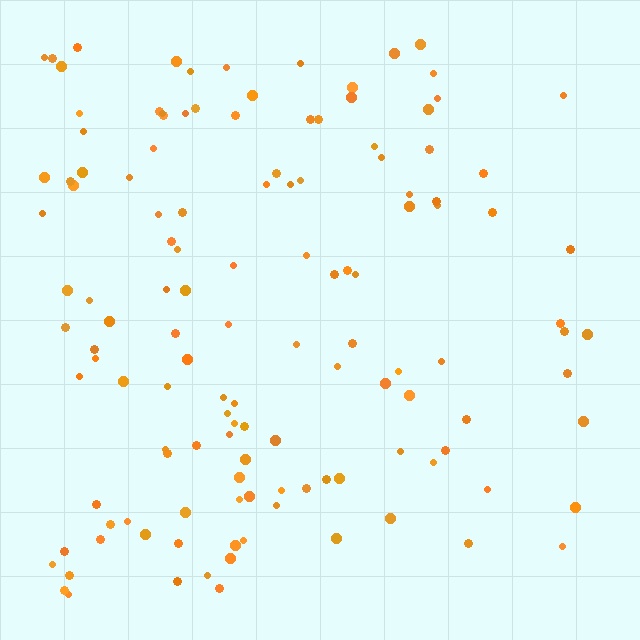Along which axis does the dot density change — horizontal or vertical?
Horizontal.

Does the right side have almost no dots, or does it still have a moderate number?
Still a moderate number, just noticeably fewer than the left.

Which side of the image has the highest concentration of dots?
The left.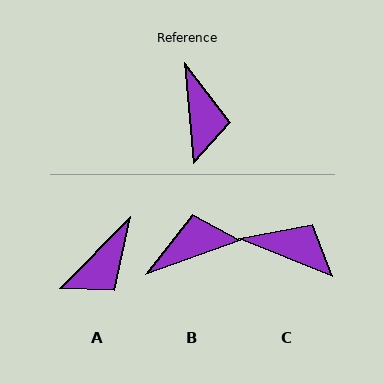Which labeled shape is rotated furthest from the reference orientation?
B, about 105 degrees away.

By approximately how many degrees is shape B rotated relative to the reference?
Approximately 105 degrees counter-clockwise.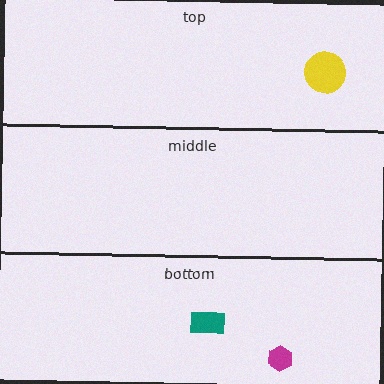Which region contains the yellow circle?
The top region.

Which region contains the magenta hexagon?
The bottom region.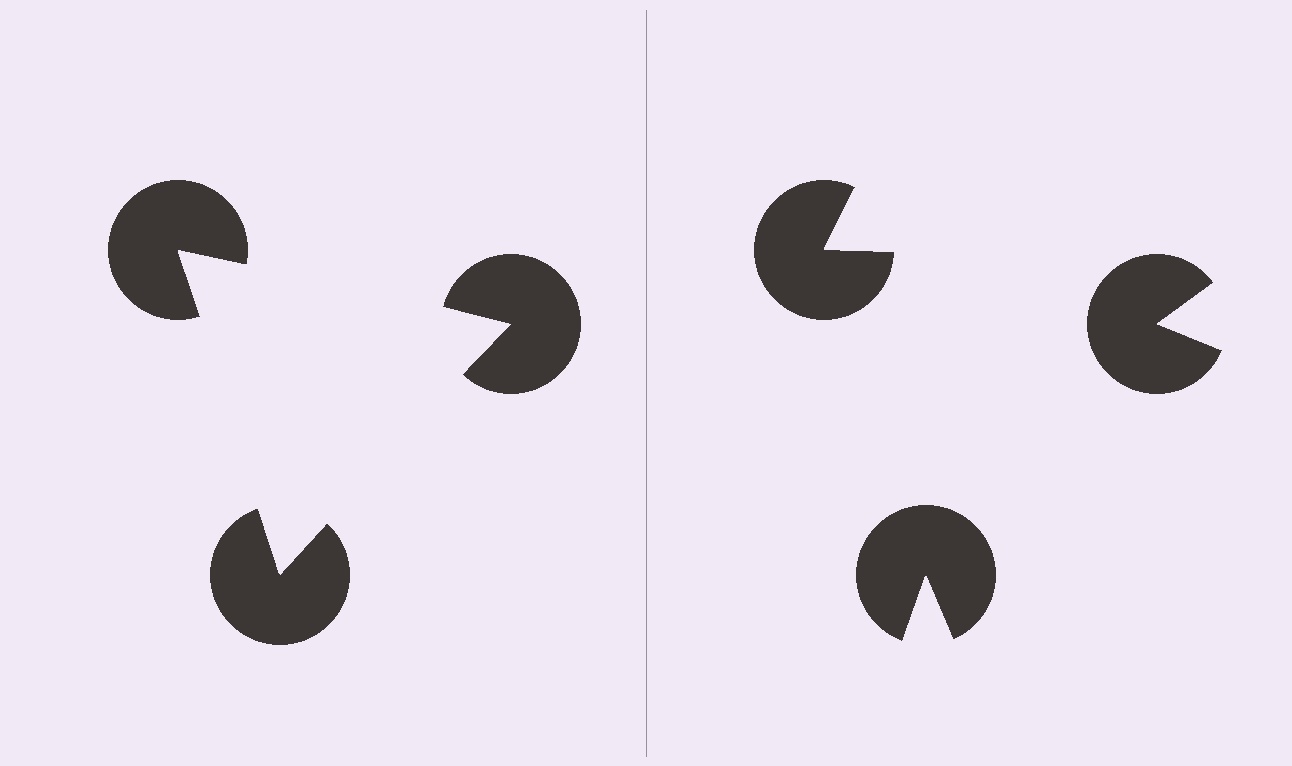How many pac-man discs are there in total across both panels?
6 — 3 on each side.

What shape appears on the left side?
An illusory triangle.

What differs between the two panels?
The pac-man discs are positioned identically on both sides; only the wedge orientations differ. On the left they align to a triangle; on the right they are misaligned.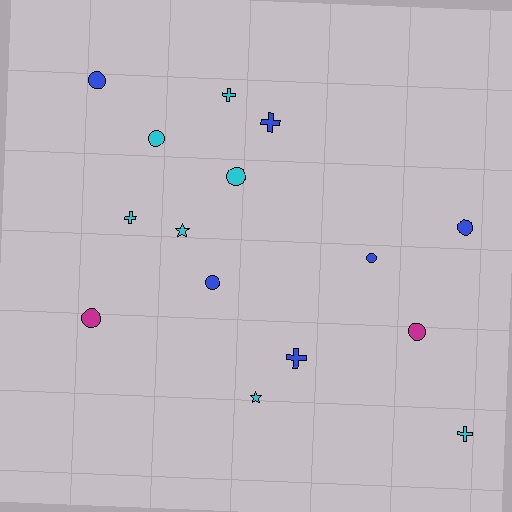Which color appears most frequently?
Cyan, with 7 objects.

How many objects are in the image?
There are 15 objects.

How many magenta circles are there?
There are 2 magenta circles.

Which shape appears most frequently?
Circle, with 8 objects.